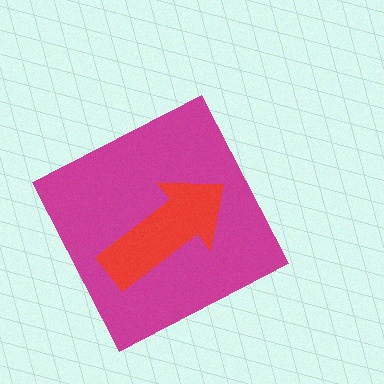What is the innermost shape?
The red arrow.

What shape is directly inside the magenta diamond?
The red arrow.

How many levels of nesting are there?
2.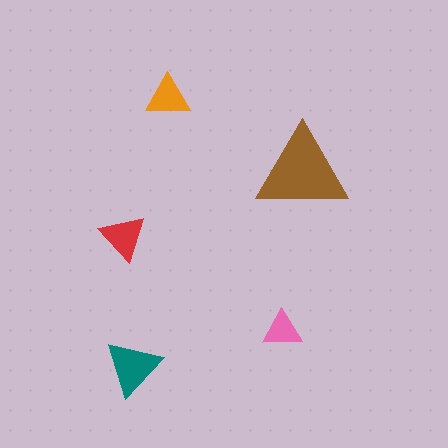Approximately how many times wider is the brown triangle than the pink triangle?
About 2.5 times wider.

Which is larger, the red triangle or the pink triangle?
The red one.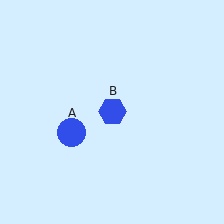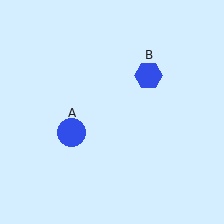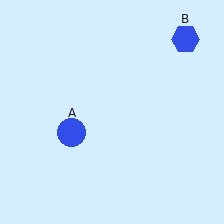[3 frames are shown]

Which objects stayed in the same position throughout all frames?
Blue circle (object A) remained stationary.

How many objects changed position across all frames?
1 object changed position: blue hexagon (object B).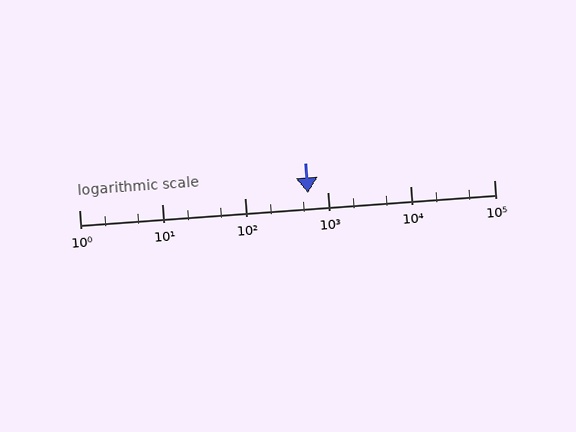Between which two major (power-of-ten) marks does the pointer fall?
The pointer is between 100 and 1000.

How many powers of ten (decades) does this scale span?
The scale spans 5 decades, from 1 to 100000.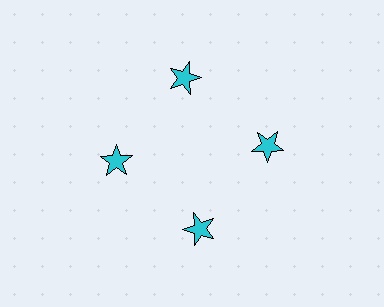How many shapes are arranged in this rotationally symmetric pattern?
There are 4 shapes, arranged in 4 groups of 1.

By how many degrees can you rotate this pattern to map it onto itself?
The pattern maps onto itself every 90 degrees of rotation.